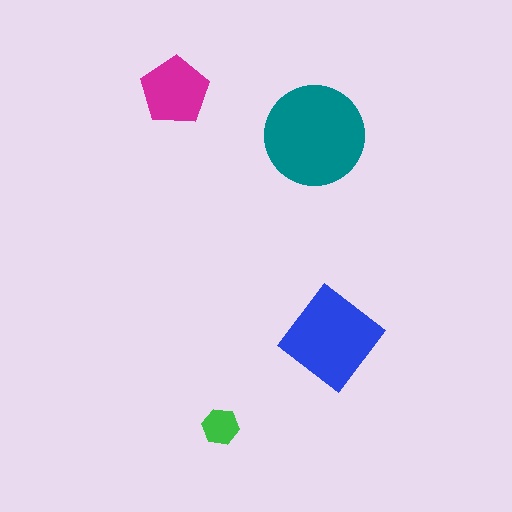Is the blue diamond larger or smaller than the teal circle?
Smaller.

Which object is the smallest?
The green hexagon.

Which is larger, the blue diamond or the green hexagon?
The blue diamond.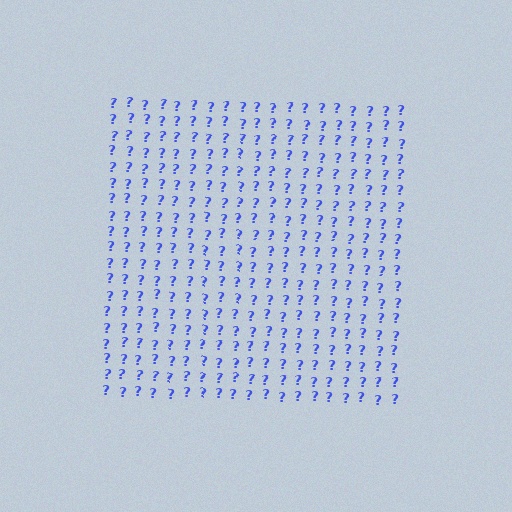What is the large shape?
The large shape is a square.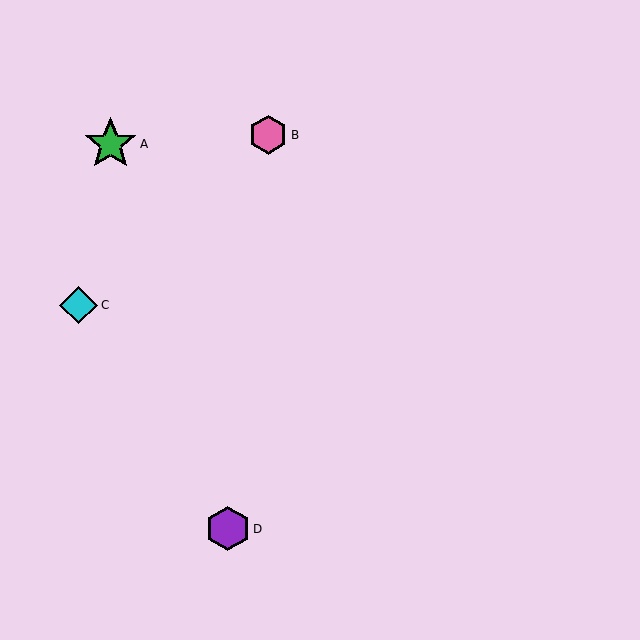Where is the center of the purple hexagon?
The center of the purple hexagon is at (228, 529).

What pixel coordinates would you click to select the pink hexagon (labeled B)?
Click at (268, 135) to select the pink hexagon B.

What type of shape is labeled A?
Shape A is a green star.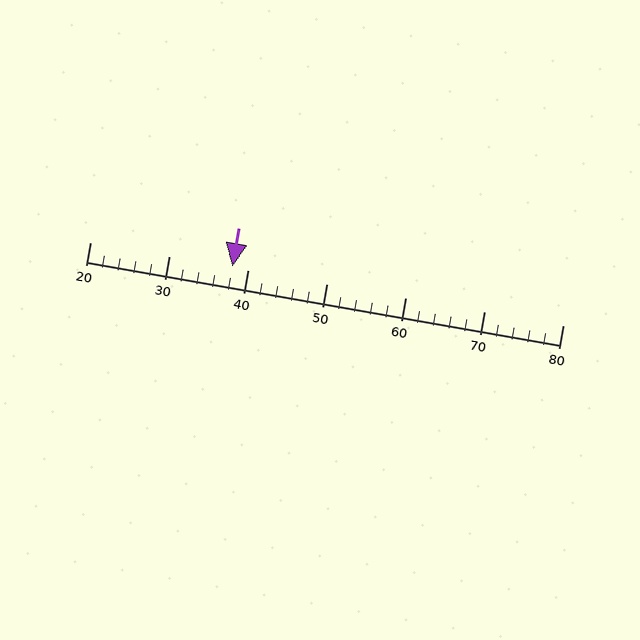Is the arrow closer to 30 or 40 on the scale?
The arrow is closer to 40.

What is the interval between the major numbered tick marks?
The major tick marks are spaced 10 units apart.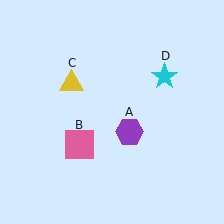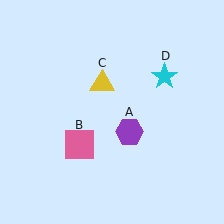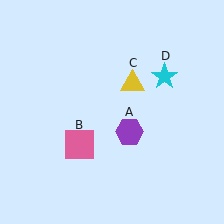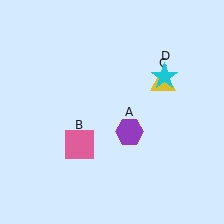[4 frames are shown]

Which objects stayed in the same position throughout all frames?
Purple hexagon (object A) and pink square (object B) and cyan star (object D) remained stationary.